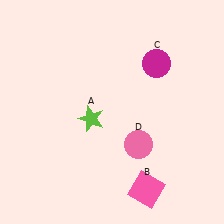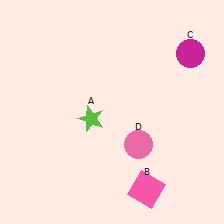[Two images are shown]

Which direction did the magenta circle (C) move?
The magenta circle (C) moved right.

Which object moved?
The magenta circle (C) moved right.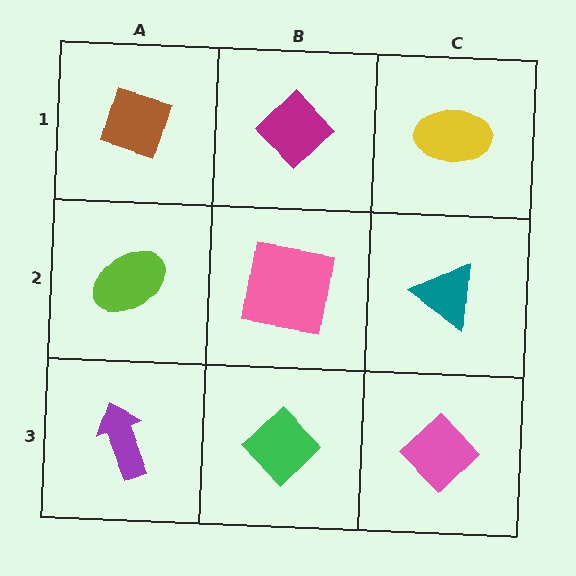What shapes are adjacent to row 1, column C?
A teal triangle (row 2, column C), a magenta diamond (row 1, column B).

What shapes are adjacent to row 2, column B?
A magenta diamond (row 1, column B), a green diamond (row 3, column B), a lime ellipse (row 2, column A), a teal triangle (row 2, column C).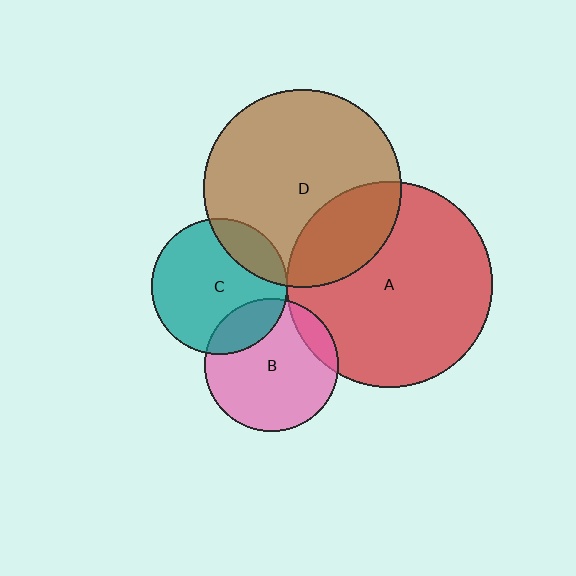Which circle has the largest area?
Circle A (red).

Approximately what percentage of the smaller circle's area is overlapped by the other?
Approximately 20%.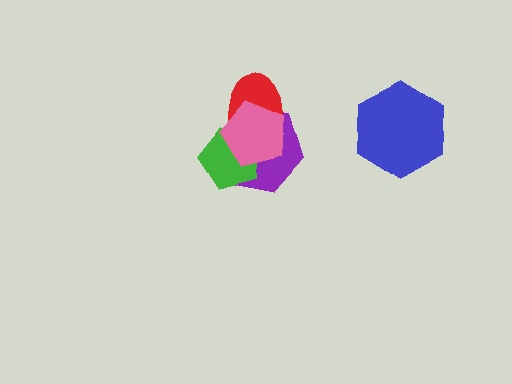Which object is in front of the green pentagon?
The pink pentagon is in front of the green pentagon.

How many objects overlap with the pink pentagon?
3 objects overlap with the pink pentagon.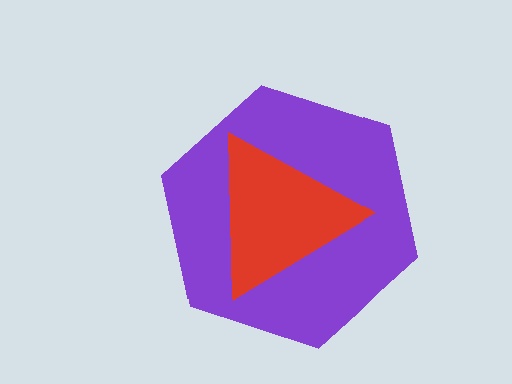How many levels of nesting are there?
2.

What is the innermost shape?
The red triangle.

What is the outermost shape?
The purple hexagon.